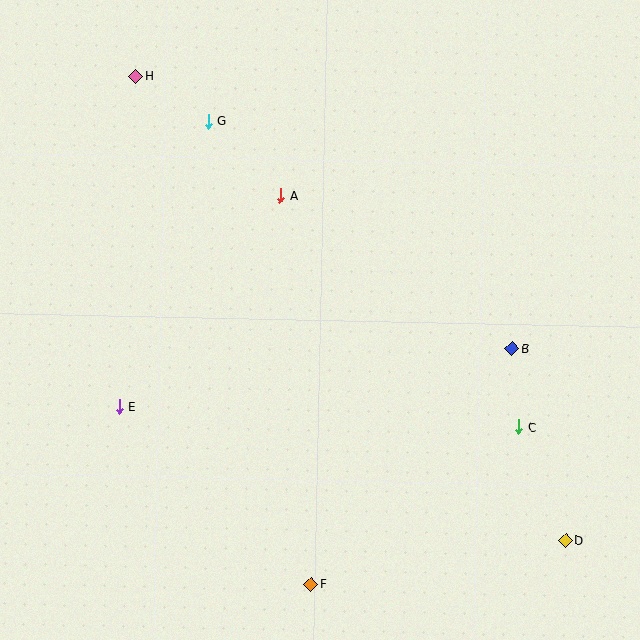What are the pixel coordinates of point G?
Point G is at (208, 121).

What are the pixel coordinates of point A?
Point A is at (280, 196).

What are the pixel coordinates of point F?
Point F is at (311, 584).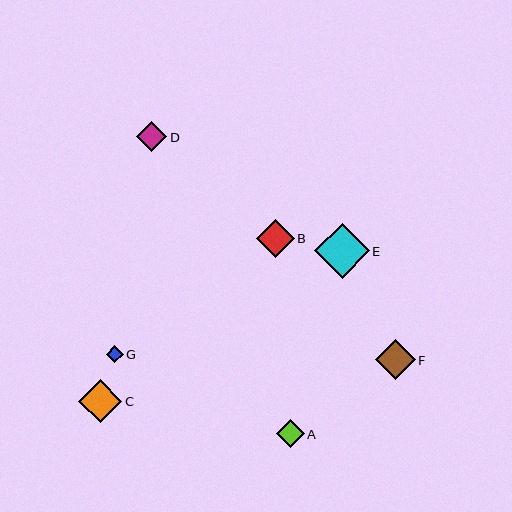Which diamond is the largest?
Diamond E is the largest with a size of approximately 55 pixels.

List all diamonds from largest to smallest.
From largest to smallest: E, C, F, B, D, A, G.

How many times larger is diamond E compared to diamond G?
Diamond E is approximately 3.2 times the size of diamond G.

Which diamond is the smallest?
Diamond G is the smallest with a size of approximately 17 pixels.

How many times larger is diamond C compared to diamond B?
Diamond C is approximately 1.1 times the size of diamond B.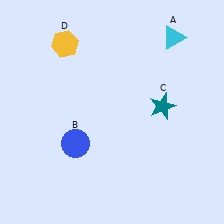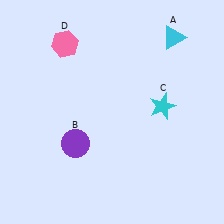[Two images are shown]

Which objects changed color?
B changed from blue to purple. C changed from teal to cyan. D changed from yellow to pink.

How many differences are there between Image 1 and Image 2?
There are 3 differences between the two images.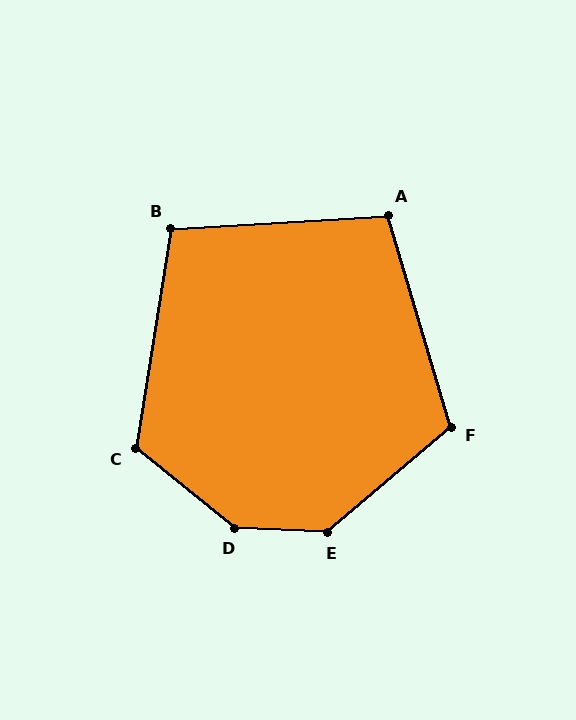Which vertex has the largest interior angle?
D, at approximately 144 degrees.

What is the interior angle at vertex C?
Approximately 120 degrees (obtuse).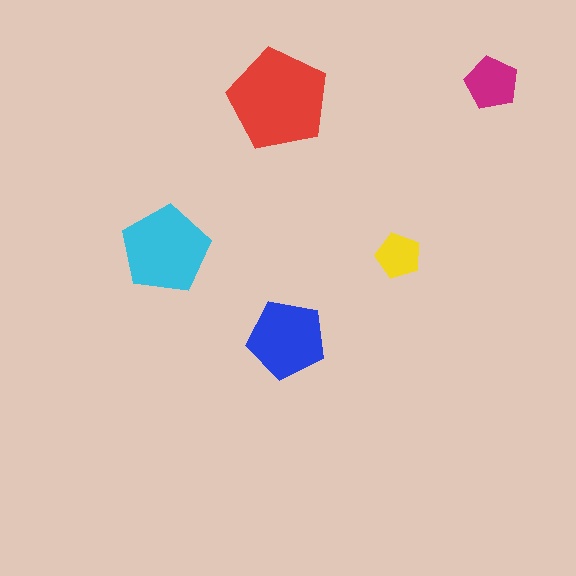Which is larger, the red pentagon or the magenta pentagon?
The red one.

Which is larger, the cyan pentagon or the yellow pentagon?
The cyan one.